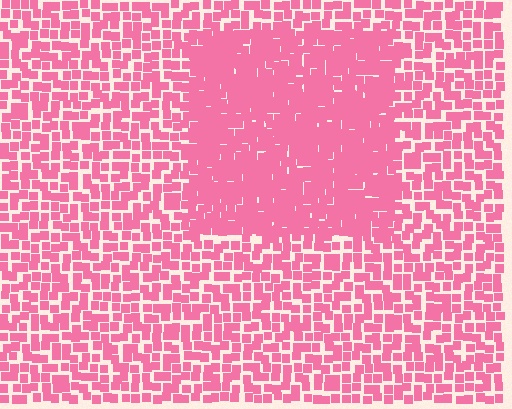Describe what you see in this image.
The image contains small pink elements arranged at two different densities. A rectangle-shaped region is visible where the elements are more densely packed than the surrounding area.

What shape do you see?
I see a rectangle.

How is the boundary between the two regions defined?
The boundary is defined by a change in element density (approximately 1.8x ratio). All elements are the same color, size, and shape.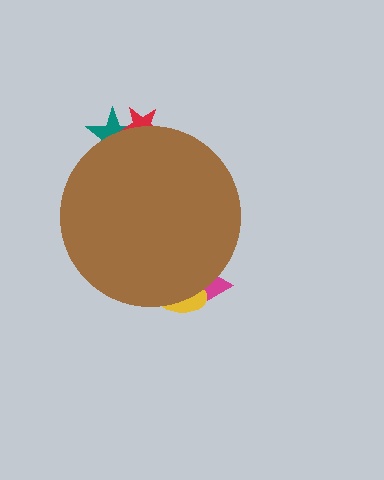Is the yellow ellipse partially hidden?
Yes, the yellow ellipse is partially hidden behind the brown circle.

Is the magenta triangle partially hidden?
Yes, the magenta triangle is partially hidden behind the brown circle.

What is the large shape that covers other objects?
A brown circle.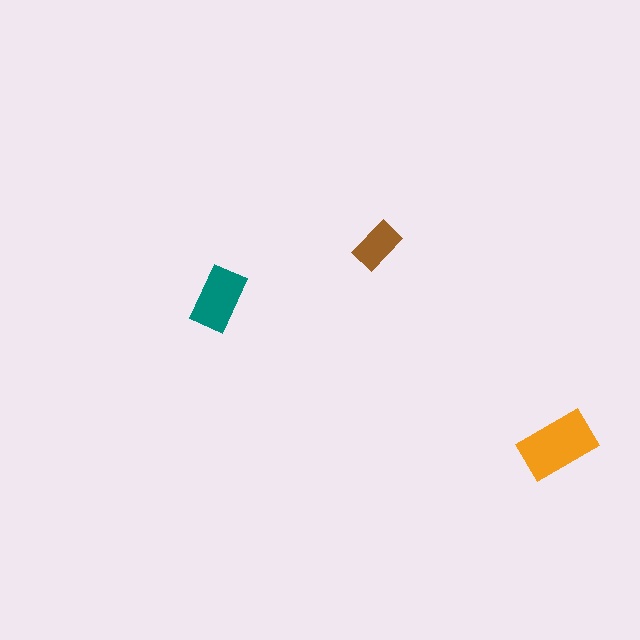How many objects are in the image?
There are 3 objects in the image.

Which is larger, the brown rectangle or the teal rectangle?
The teal one.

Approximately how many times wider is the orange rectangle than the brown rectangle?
About 1.5 times wider.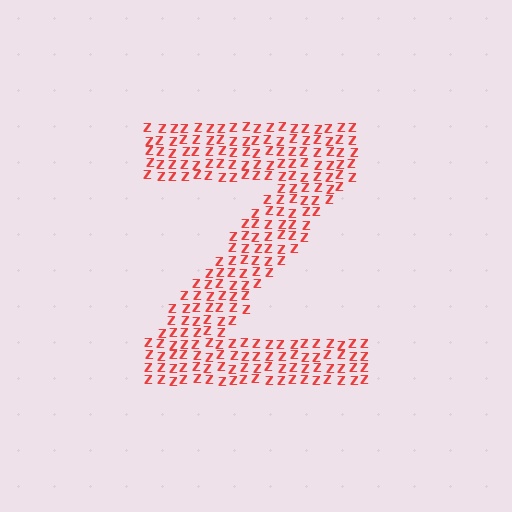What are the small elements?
The small elements are letter Z's.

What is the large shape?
The large shape is the letter Z.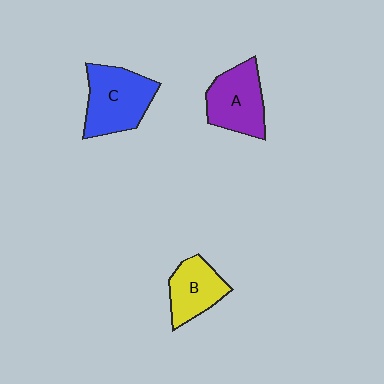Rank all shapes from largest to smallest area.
From largest to smallest: C (blue), A (purple), B (yellow).